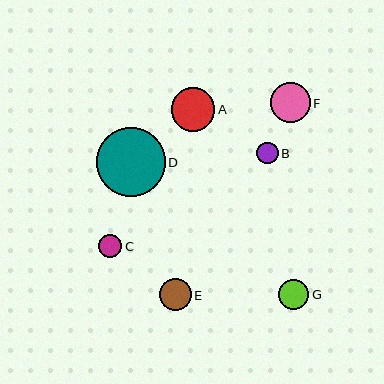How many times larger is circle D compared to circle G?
Circle D is approximately 2.2 times the size of circle G.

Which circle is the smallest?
Circle B is the smallest with a size of approximately 21 pixels.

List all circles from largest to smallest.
From largest to smallest: D, A, F, E, G, C, B.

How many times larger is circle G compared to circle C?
Circle G is approximately 1.3 times the size of circle C.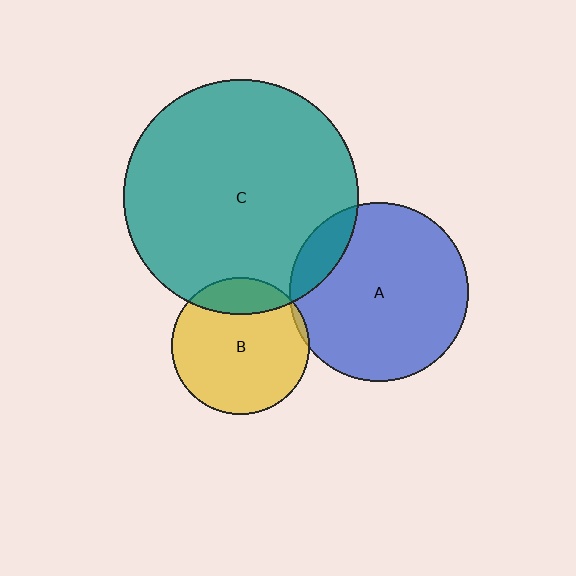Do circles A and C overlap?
Yes.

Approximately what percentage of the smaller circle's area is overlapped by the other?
Approximately 15%.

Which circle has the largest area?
Circle C (teal).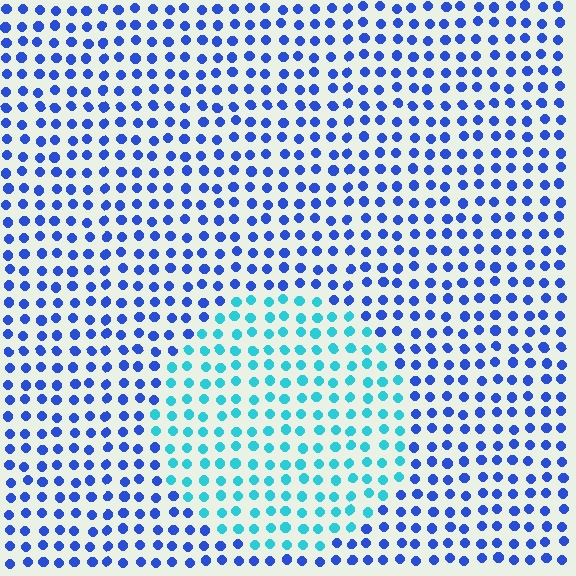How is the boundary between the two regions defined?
The boundary is defined purely by a slight shift in hue (about 44 degrees). Spacing, size, and orientation are identical on both sides.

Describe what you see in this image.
The image is filled with small blue elements in a uniform arrangement. A circle-shaped region is visible where the elements are tinted to a slightly different hue, forming a subtle color boundary.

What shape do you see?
I see a circle.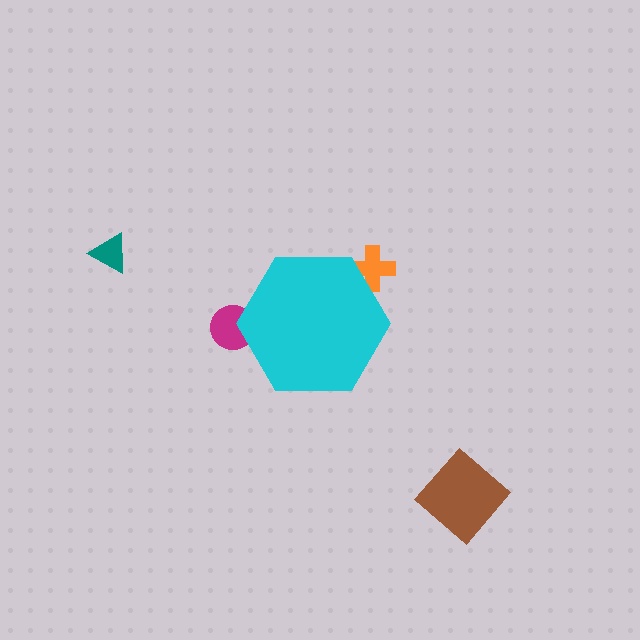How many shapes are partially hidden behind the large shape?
2 shapes are partially hidden.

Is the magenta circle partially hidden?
Yes, the magenta circle is partially hidden behind the cyan hexagon.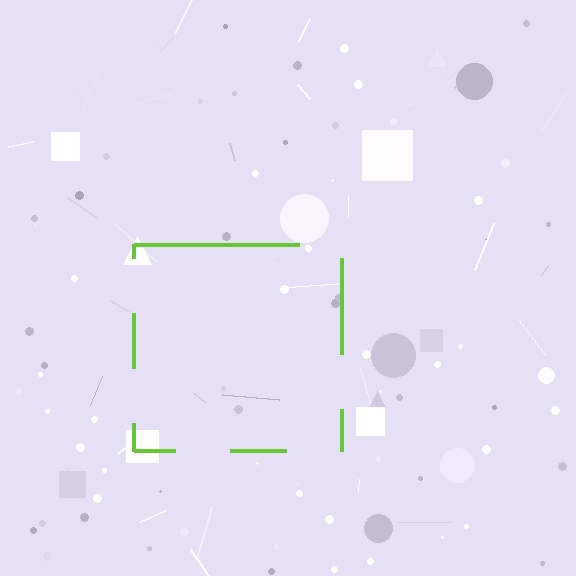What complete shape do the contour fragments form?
The contour fragments form a square.